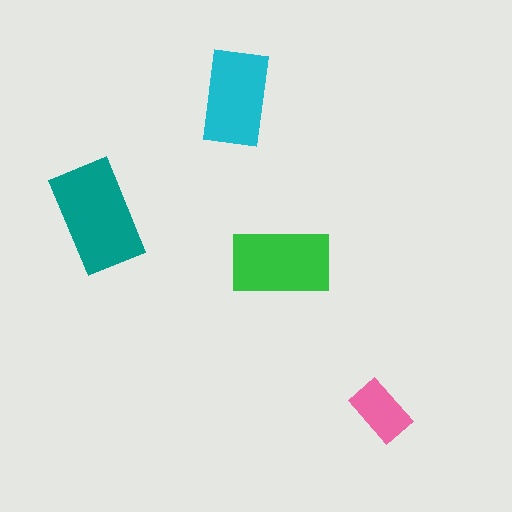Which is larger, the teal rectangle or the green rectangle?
The teal one.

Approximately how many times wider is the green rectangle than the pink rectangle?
About 1.5 times wider.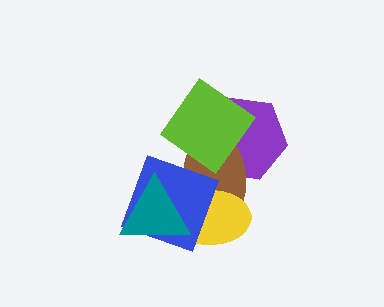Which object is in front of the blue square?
The teal triangle is in front of the blue square.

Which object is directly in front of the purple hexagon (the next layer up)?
The brown ellipse is directly in front of the purple hexagon.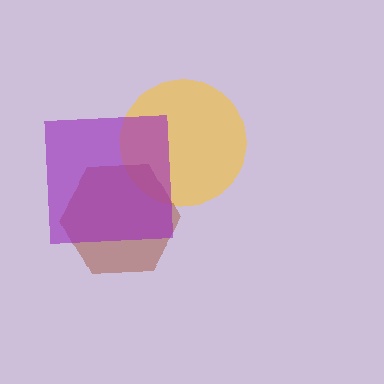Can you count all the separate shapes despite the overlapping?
Yes, there are 3 separate shapes.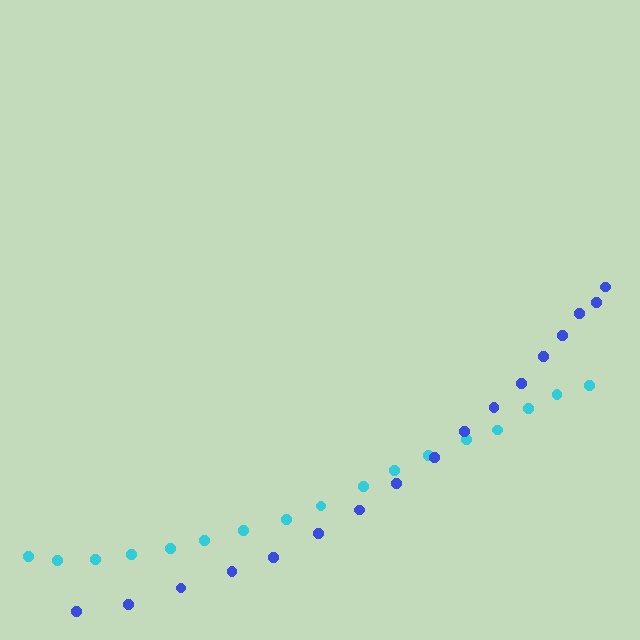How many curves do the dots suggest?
There are 2 distinct paths.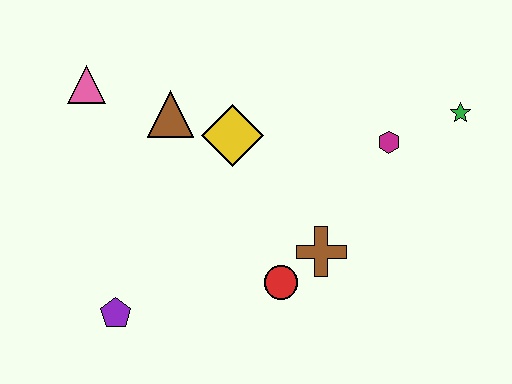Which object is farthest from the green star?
The purple pentagon is farthest from the green star.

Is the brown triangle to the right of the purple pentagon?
Yes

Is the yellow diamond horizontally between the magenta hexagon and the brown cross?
No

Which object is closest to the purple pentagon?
The red circle is closest to the purple pentagon.